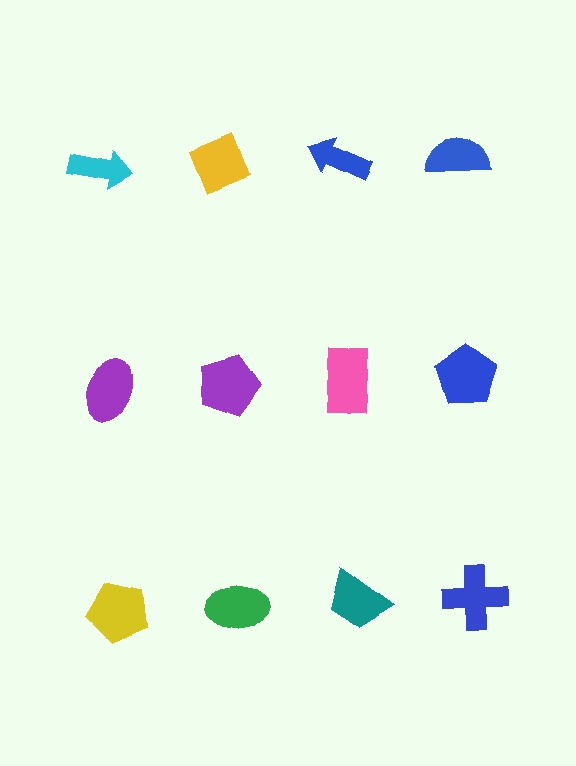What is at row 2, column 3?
A pink rectangle.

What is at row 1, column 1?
A cyan arrow.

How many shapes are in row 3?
4 shapes.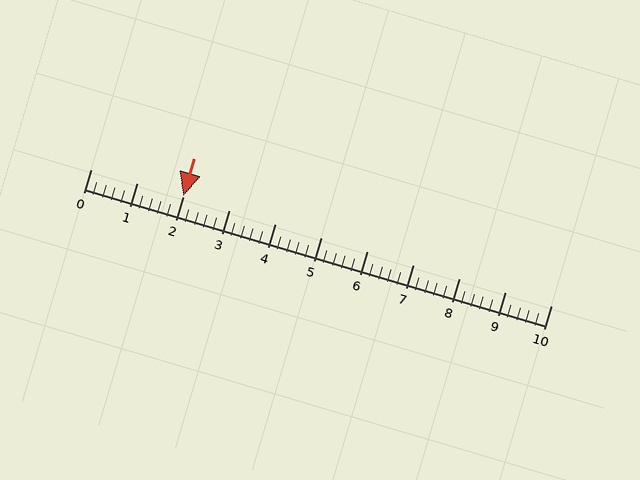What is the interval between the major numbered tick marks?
The major tick marks are spaced 1 units apart.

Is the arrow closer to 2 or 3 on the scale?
The arrow is closer to 2.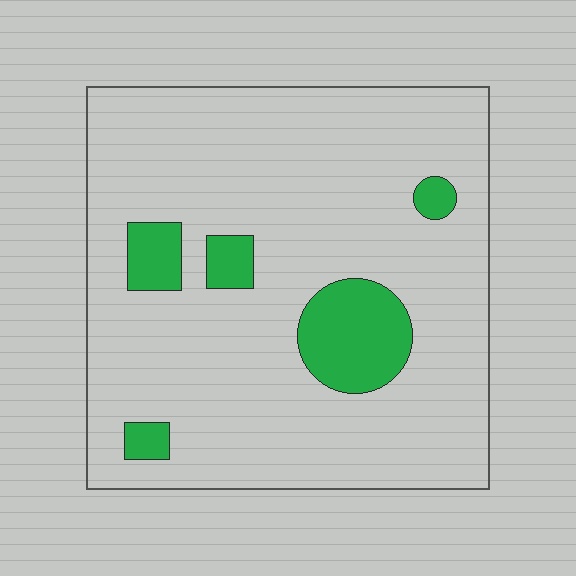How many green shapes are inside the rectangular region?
5.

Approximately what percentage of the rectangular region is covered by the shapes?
Approximately 10%.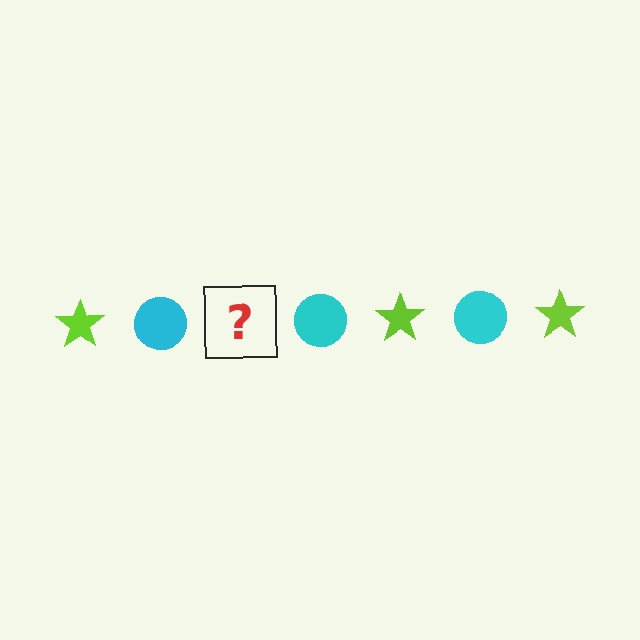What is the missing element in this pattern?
The missing element is a lime star.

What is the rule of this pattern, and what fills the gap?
The rule is that the pattern alternates between lime star and cyan circle. The gap should be filled with a lime star.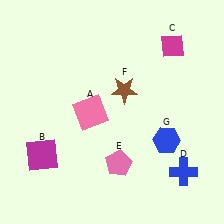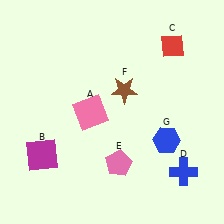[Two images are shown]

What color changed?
The diamond (C) changed from magenta in Image 1 to red in Image 2.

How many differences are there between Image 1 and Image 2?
There is 1 difference between the two images.